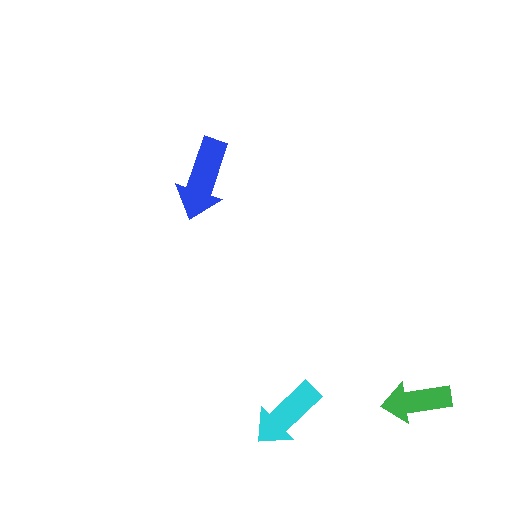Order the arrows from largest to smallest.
the blue one, the cyan one, the green one.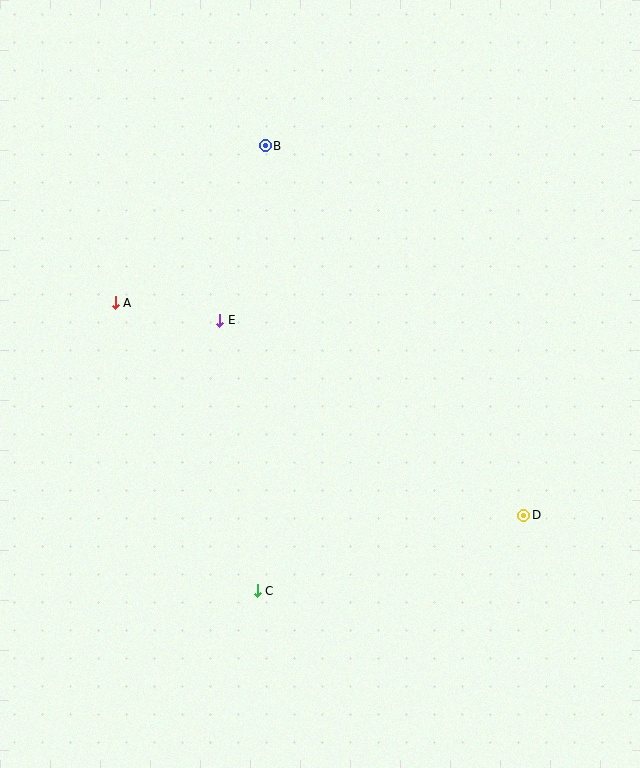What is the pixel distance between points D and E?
The distance between D and E is 361 pixels.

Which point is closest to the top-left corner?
Point B is closest to the top-left corner.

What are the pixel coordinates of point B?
Point B is at (265, 146).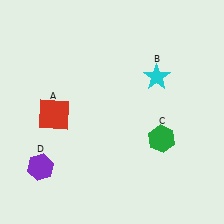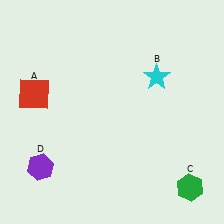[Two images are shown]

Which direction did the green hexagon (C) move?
The green hexagon (C) moved down.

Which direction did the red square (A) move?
The red square (A) moved up.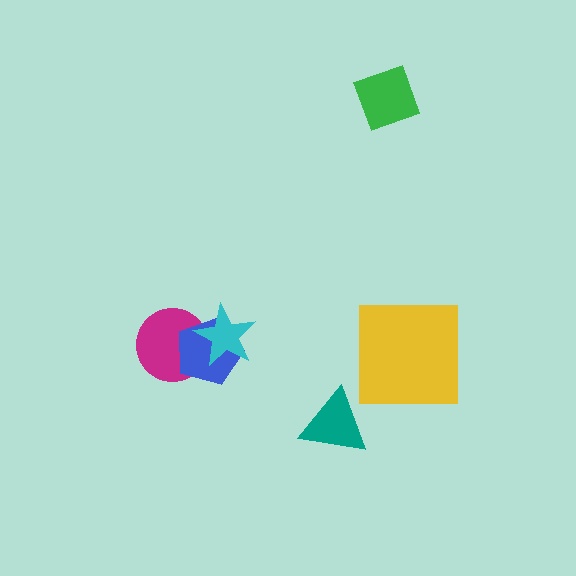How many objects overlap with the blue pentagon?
2 objects overlap with the blue pentagon.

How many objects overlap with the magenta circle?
2 objects overlap with the magenta circle.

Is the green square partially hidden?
No, no other shape covers it.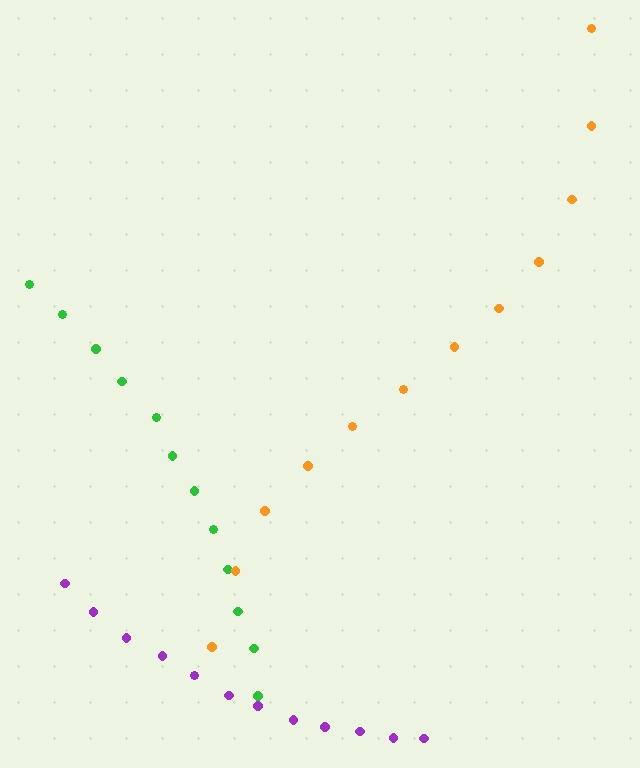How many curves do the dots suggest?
There are 3 distinct paths.